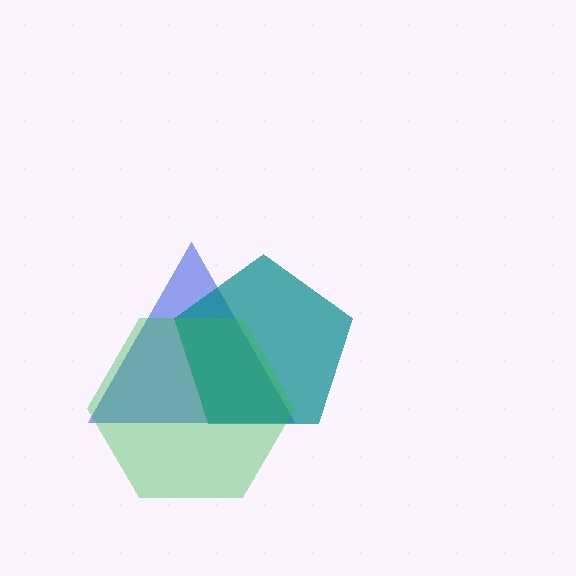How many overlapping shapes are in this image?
There are 3 overlapping shapes in the image.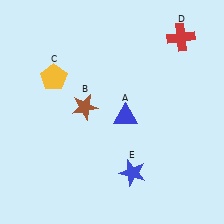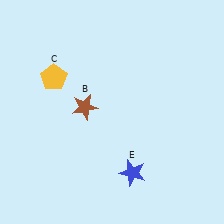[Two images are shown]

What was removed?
The blue triangle (A), the red cross (D) were removed in Image 2.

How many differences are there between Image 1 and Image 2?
There are 2 differences between the two images.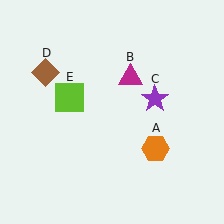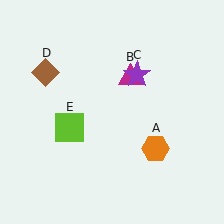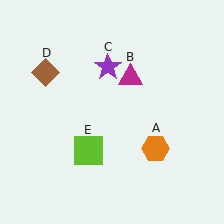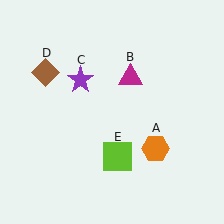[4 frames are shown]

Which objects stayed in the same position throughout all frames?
Orange hexagon (object A) and magenta triangle (object B) and brown diamond (object D) remained stationary.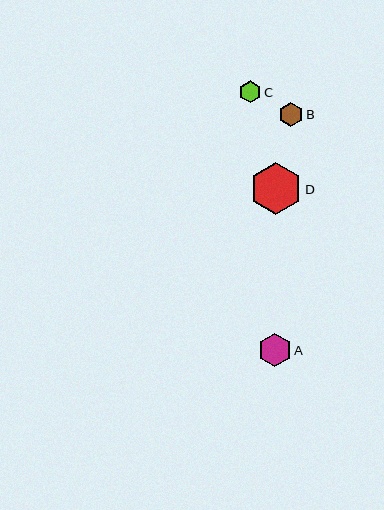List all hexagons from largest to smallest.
From largest to smallest: D, A, B, C.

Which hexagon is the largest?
Hexagon D is the largest with a size of approximately 52 pixels.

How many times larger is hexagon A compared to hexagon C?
Hexagon A is approximately 1.5 times the size of hexagon C.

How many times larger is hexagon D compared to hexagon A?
Hexagon D is approximately 1.6 times the size of hexagon A.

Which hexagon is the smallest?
Hexagon C is the smallest with a size of approximately 22 pixels.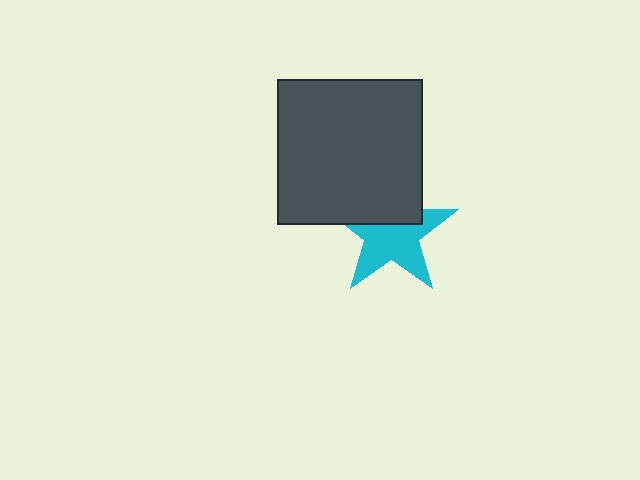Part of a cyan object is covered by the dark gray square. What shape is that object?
It is a star.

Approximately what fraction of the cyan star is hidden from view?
Roughly 38% of the cyan star is hidden behind the dark gray square.